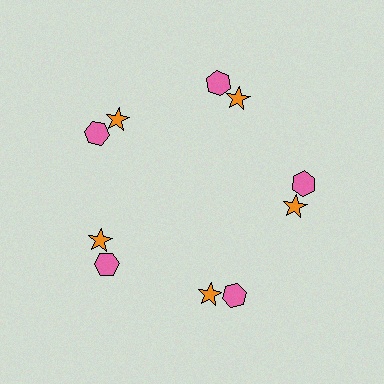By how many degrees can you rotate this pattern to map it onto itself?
The pattern maps onto itself every 72 degrees of rotation.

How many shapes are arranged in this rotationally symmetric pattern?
There are 10 shapes, arranged in 5 groups of 2.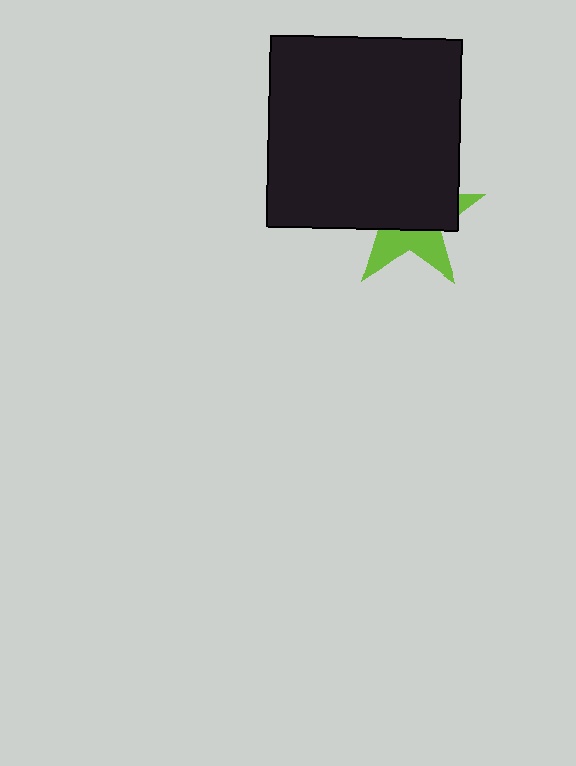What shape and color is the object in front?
The object in front is a black square.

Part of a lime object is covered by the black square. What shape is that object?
It is a star.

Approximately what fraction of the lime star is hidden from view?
Roughly 62% of the lime star is hidden behind the black square.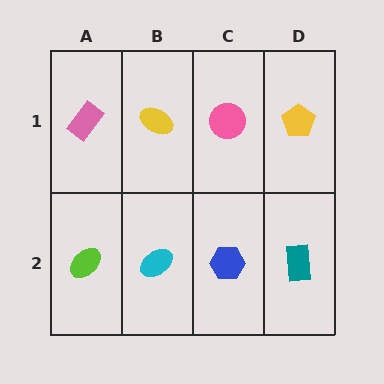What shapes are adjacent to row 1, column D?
A teal rectangle (row 2, column D), a pink circle (row 1, column C).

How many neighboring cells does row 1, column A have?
2.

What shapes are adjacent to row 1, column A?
A lime ellipse (row 2, column A), a yellow ellipse (row 1, column B).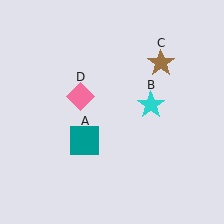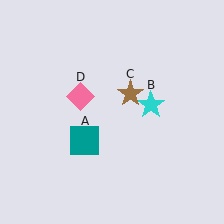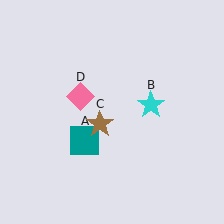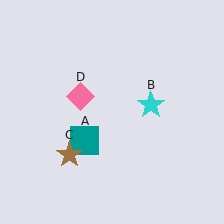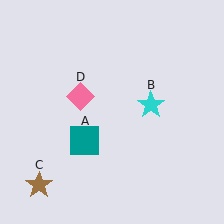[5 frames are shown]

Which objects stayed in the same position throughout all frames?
Teal square (object A) and cyan star (object B) and pink diamond (object D) remained stationary.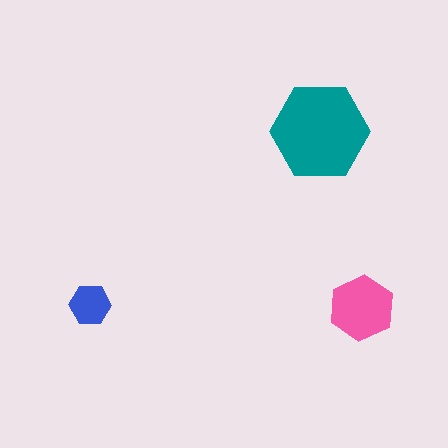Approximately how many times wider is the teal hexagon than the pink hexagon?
About 1.5 times wider.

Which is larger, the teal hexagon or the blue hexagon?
The teal one.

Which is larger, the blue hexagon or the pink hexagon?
The pink one.